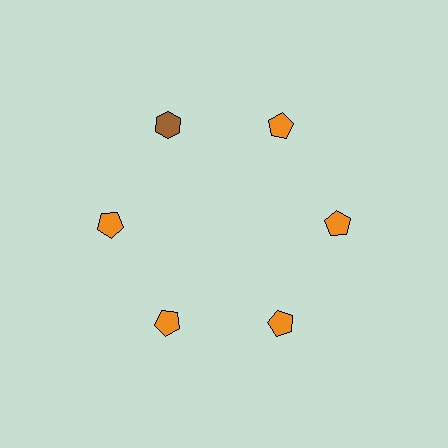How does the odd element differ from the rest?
It differs in both color (brown instead of orange) and shape (hexagon instead of pentagon).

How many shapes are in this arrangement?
There are 6 shapes arranged in a ring pattern.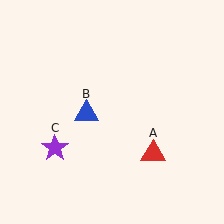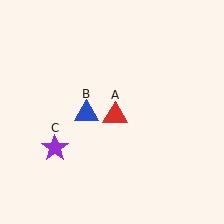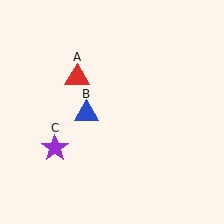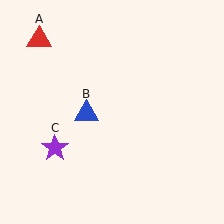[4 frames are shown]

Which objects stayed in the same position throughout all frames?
Blue triangle (object B) and purple star (object C) remained stationary.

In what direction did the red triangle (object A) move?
The red triangle (object A) moved up and to the left.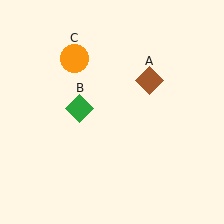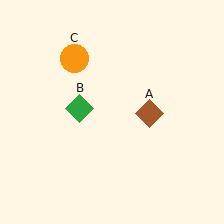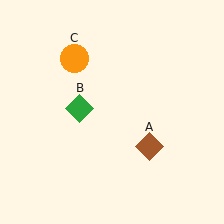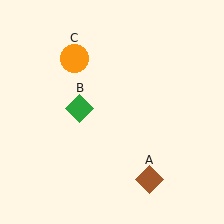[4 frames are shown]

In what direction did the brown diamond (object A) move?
The brown diamond (object A) moved down.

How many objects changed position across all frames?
1 object changed position: brown diamond (object A).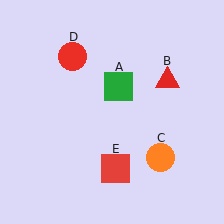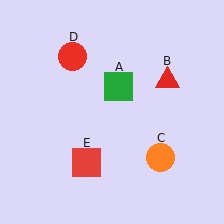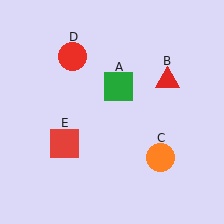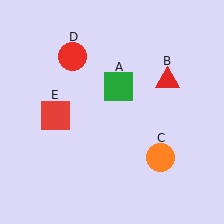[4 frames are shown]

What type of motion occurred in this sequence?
The red square (object E) rotated clockwise around the center of the scene.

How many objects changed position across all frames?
1 object changed position: red square (object E).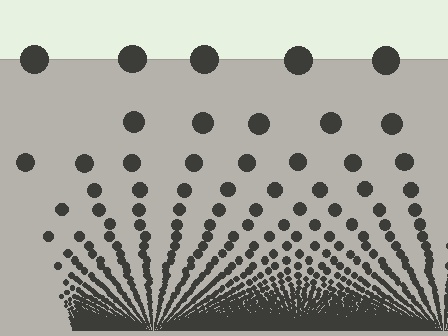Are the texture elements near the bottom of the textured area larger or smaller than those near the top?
Smaller. The gradient is inverted — elements near the bottom are smaller and denser.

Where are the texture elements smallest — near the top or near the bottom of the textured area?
Near the bottom.